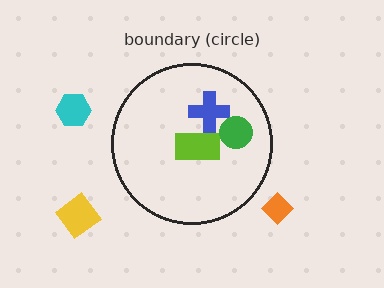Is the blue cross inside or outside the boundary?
Inside.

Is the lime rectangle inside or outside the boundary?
Inside.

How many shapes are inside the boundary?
3 inside, 3 outside.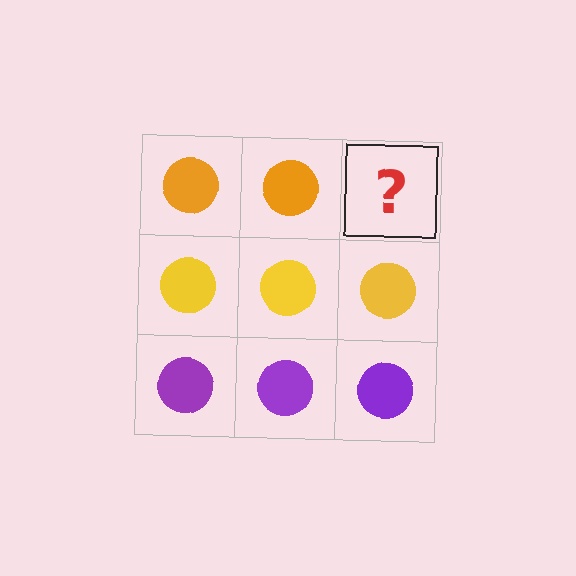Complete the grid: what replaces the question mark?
The question mark should be replaced with an orange circle.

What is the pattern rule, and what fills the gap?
The rule is that each row has a consistent color. The gap should be filled with an orange circle.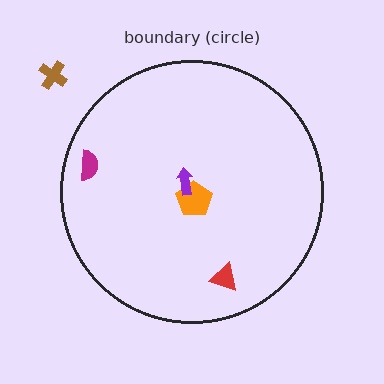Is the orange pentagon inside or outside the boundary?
Inside.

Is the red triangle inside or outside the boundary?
Inside.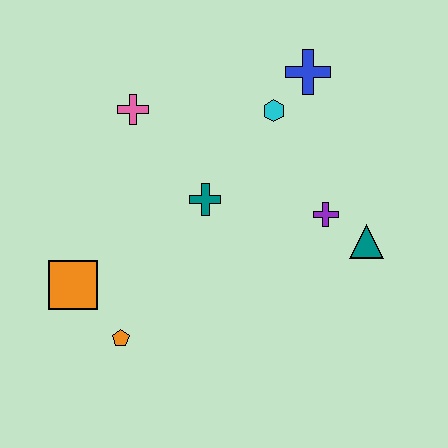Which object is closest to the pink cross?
The teal cross is closest to the pink cross.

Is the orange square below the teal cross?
Yes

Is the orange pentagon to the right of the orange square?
Yes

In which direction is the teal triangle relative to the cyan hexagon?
The teal triangle is below the cyan hexagon.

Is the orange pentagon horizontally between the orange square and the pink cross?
Yes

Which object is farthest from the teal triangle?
The orange square is farthest from the teal triangle.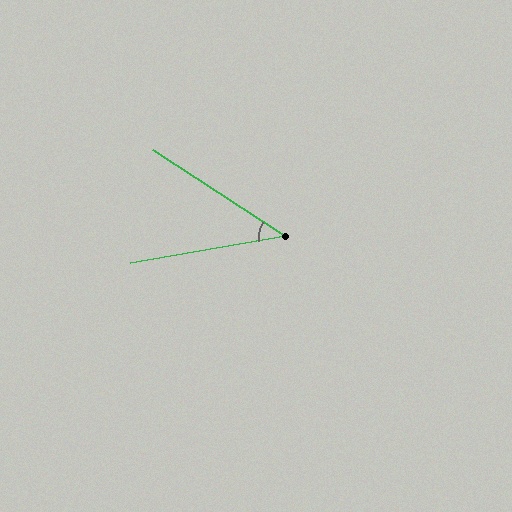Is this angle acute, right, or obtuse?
It is acute.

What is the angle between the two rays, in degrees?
Approximately 43 degrees.